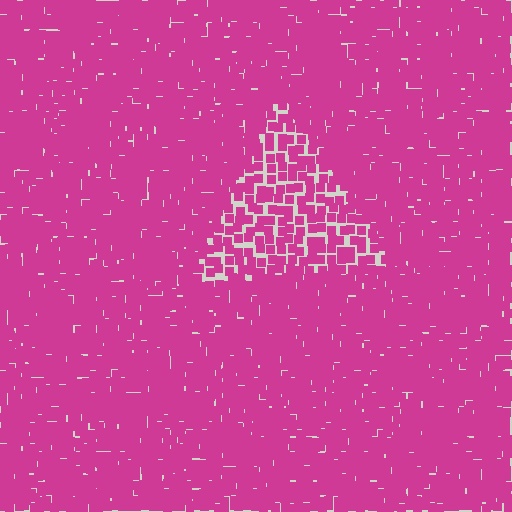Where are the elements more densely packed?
The elements are more densely packed outside the triangle boundary.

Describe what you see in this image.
The image contains small magenta elements arranged at two different densities. A triangle-shaped region is visible where the elements are less densely packed than the surrounding area.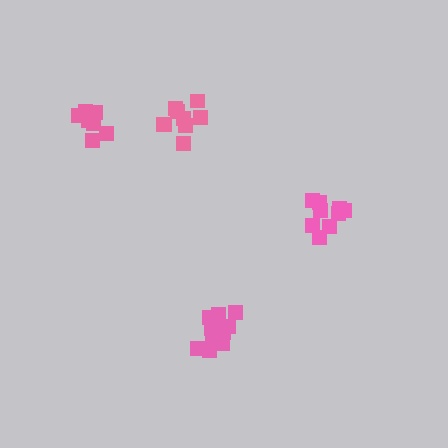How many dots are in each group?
Group 1: 9 dots, Group 2: 11 dots, Group 3: 9 dots, Group 4: 9 dots (38 total).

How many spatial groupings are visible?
There are 4 spatial groupings.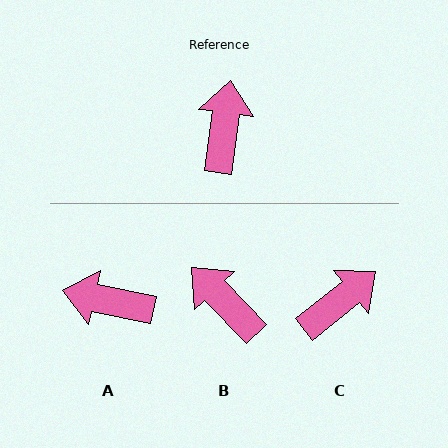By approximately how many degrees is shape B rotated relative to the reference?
Approximately 52 degrees counter-clockwise.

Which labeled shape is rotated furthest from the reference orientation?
A, about 86 degrees away.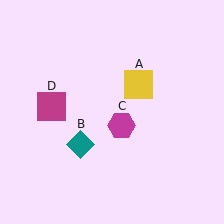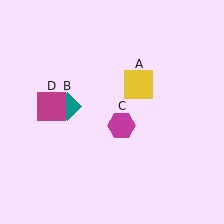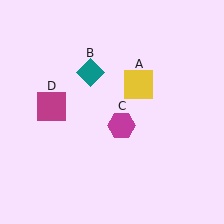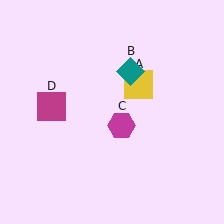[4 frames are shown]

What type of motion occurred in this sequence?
The teal diamond (object B) rotated clockwise around the center of the scene.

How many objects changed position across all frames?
1 object changed position: teal diamond (object B).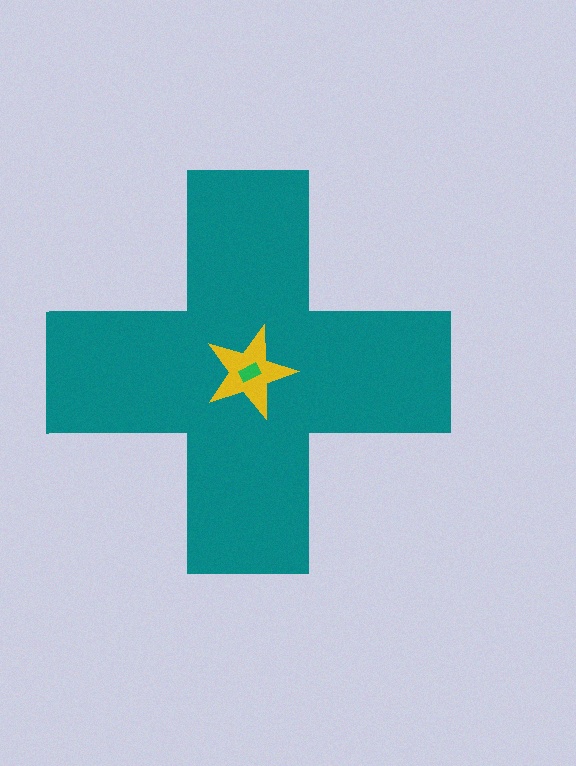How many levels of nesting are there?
3.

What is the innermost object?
The green rectangle.